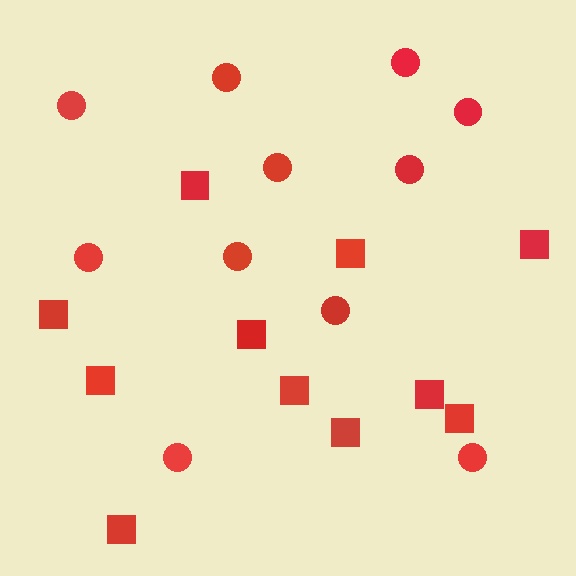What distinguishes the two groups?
There are 2 groups: one group of circles (11) and one group of squares (11).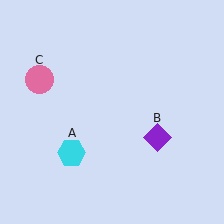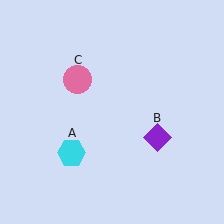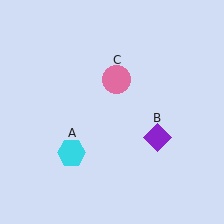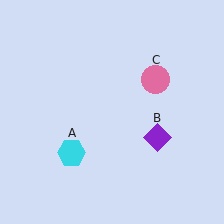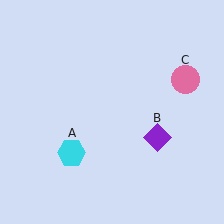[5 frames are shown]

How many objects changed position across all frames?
1 object changed position: pink circle (object C).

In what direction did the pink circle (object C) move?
The pink circle (object C) moved right.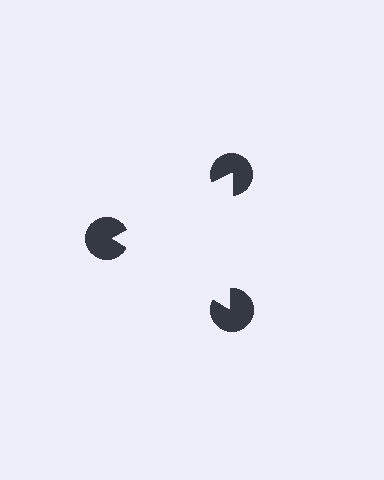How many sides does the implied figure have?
3 sides.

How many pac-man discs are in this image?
There are 3 — one at each vertex of the illusory triangle.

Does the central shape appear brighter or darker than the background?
It typically appears slightly brighter than the background, even though no actual brightness change is drawn.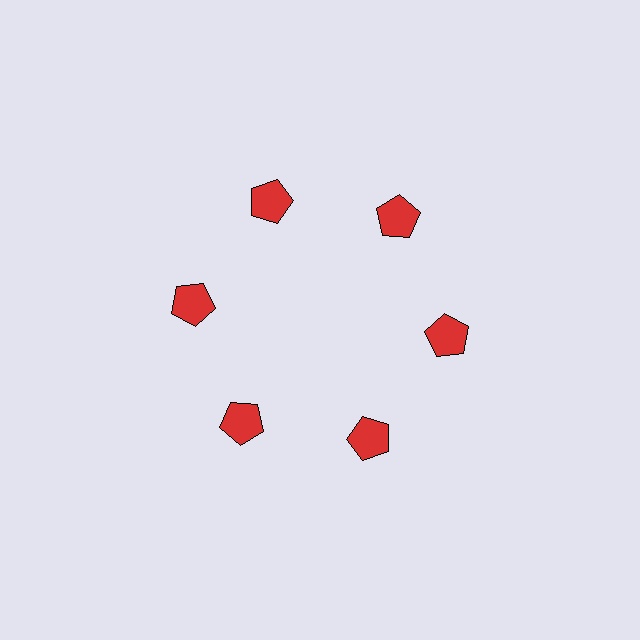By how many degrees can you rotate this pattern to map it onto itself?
The pattern maps onto itself every 60 degrees of rotation.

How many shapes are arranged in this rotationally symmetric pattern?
There are 6 shapes, arranged in 6 groups of 1.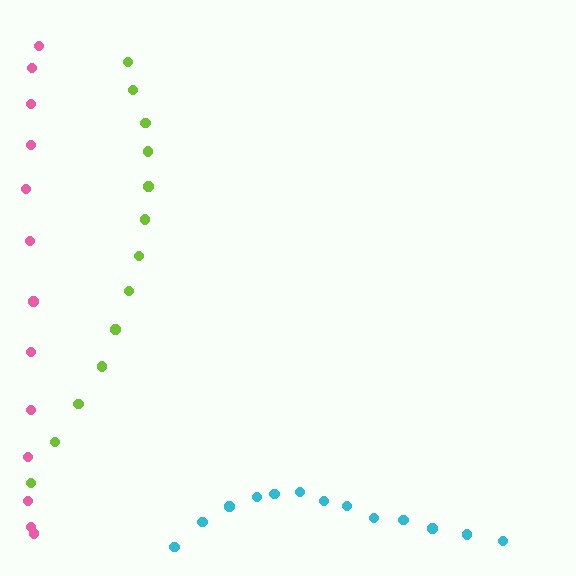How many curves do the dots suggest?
There are 3 distinct paths.